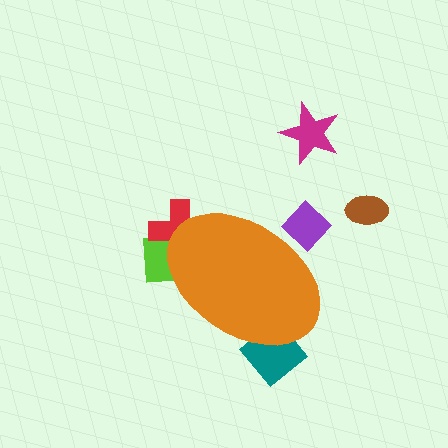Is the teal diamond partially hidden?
Yes, the teal diamond is partially hidden behind the orange ellipse.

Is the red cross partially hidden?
Yes, the red cross is partially hidden behind the orange ellipse.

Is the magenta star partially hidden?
No, the magenta star is fully visible.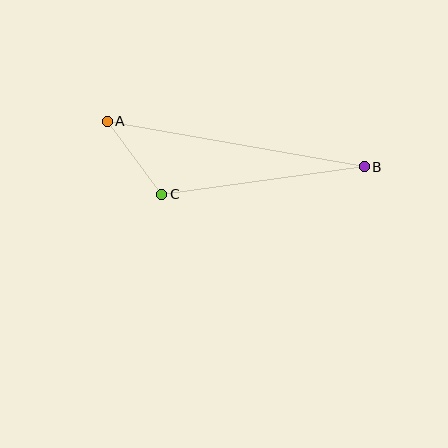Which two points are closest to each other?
Points A and C are closest to each other.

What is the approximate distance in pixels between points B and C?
The distance between B and C is approximately 205 pixels.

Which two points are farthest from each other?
Points A and B are farthest from each other.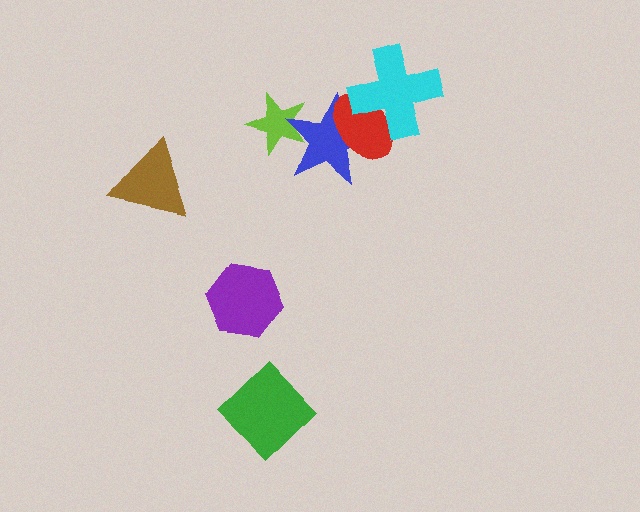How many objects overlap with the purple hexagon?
0 objects overlap with the purple hexagon.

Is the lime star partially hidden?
Yes, it is partially covered by another shape.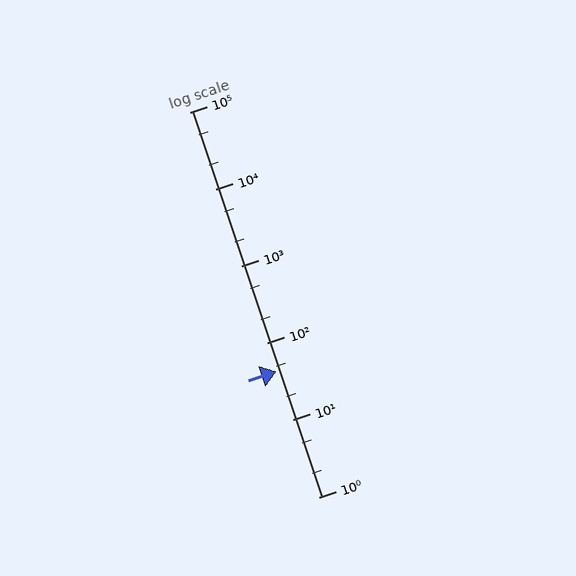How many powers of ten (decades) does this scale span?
The scale spans 5 decades, from 1 to 100000.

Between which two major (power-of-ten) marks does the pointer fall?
The pointer is between 10 and 100.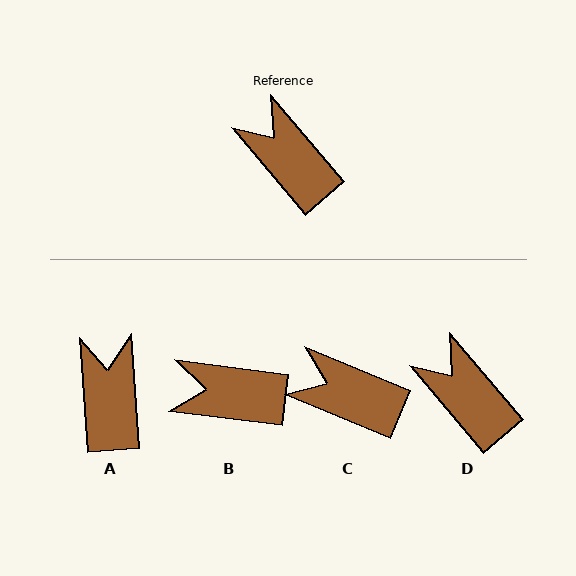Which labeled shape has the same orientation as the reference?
D.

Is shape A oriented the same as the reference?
No, it is off by about 36 degrees.